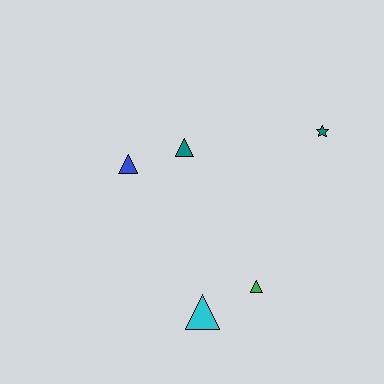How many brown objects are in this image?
There are no brown objects.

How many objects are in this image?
There are 5 objects.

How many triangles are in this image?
There are 4 triangles.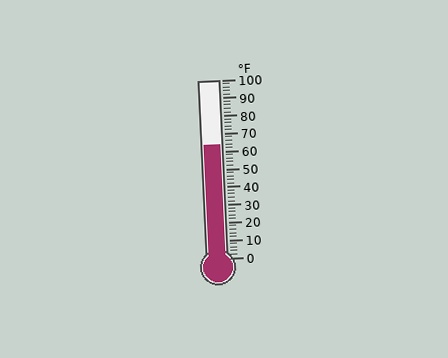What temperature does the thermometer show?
The thermometer shows approximately 64°F.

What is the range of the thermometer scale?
The thermometer scale ranges from 0°F to 100°F.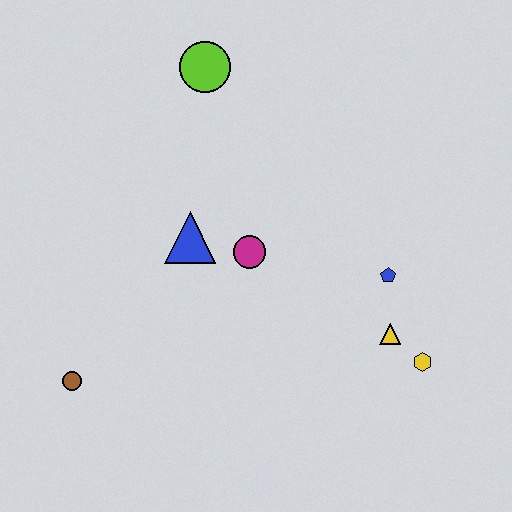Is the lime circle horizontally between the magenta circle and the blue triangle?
Yes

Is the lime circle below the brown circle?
No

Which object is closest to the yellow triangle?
The yellow hexagon is closest to the yellow triangle.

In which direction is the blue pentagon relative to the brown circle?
The blue pentagon is to the right of the brown circle.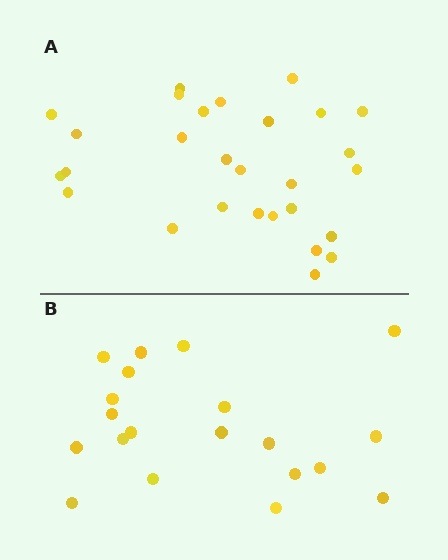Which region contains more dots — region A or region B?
Region A (the top region) has more dots.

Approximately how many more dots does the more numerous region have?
Region A has roughly 8 or so more dots than region B.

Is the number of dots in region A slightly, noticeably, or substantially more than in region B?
Region A has noticeably more, but not dramatically so. The ratio is roughly 1.4 to 1.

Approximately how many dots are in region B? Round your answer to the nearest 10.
About 20 dots.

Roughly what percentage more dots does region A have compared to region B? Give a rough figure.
About 40% more.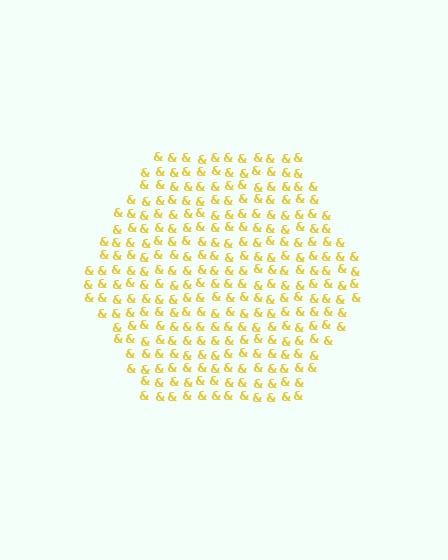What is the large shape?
The large shape is a hexagon.